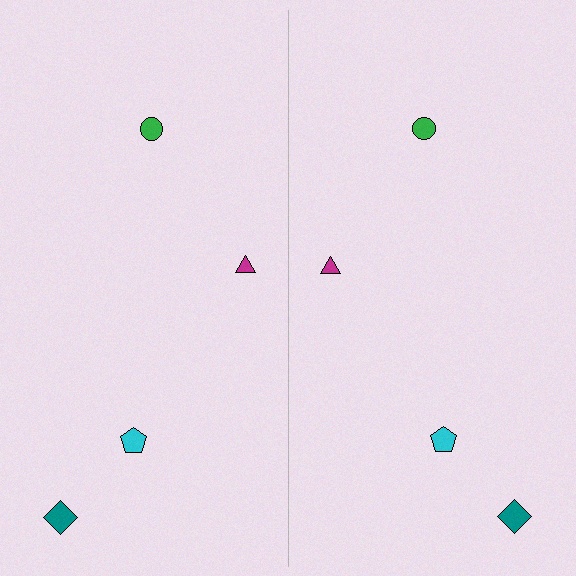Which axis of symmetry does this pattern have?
The pattern has a vertical axis of symmetry running through the center of the image.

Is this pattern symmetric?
Yes, this pattern has bilateral (reflection) symmetry.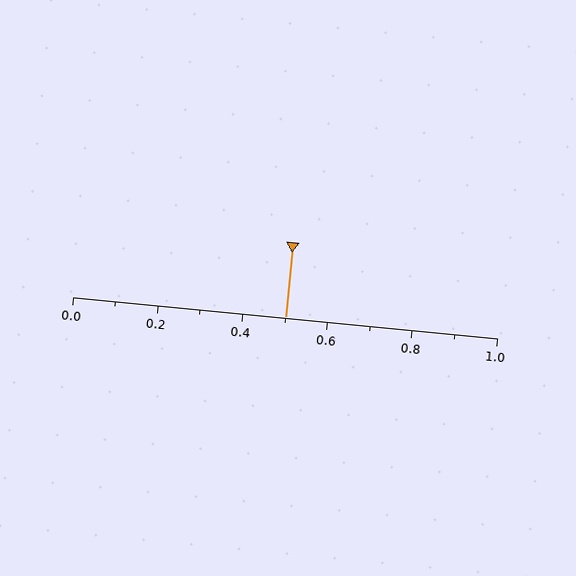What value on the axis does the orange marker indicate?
The marker indicates approximately 0.5.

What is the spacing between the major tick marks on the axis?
The major ticks are spaced 0.2 apart.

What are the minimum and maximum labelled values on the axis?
The axis runs from 0.0 to 1.0.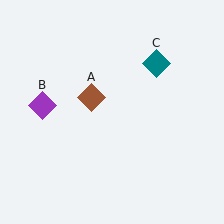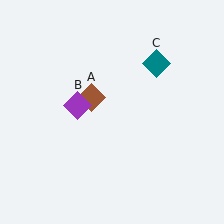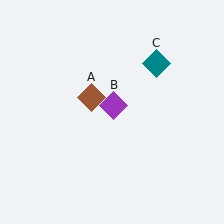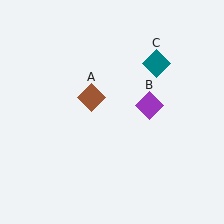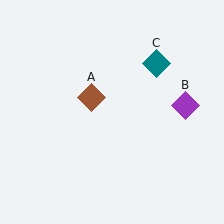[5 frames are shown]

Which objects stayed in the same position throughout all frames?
Brown diamond (object A) and teal diamond (object C) remained stationary.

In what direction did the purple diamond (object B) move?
The purple diamond (object B) moved right.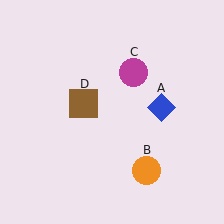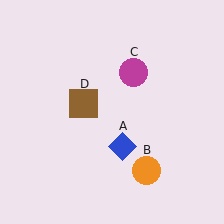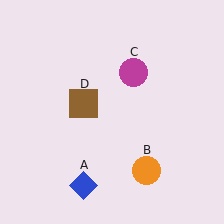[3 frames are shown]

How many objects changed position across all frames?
1 object changed position: blue diamond (object A).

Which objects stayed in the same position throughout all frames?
Orange circle (object B) and magenta circle (object C) and brown square (object D) remained stationary.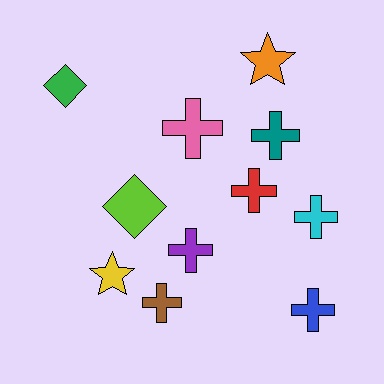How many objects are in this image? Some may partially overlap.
There are 11 objects.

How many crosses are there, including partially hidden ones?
There are 7 crosses.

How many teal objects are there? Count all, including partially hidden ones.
There is 1 teal object.